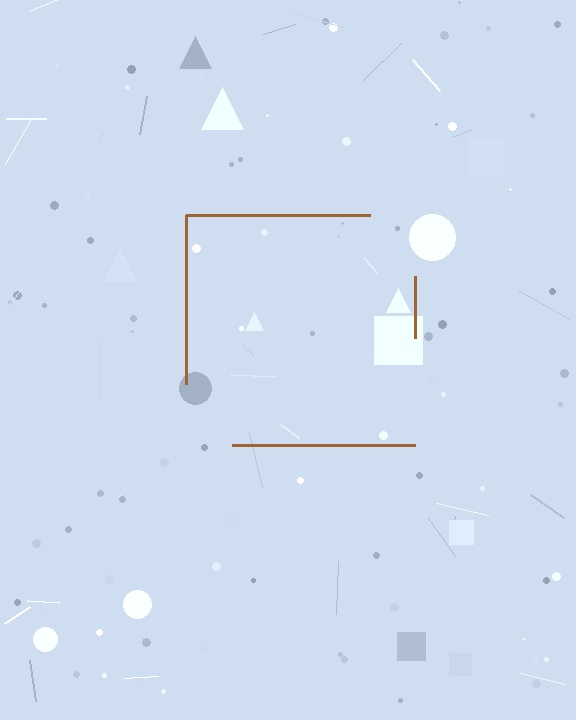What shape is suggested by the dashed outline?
The dashed outline suggests a square.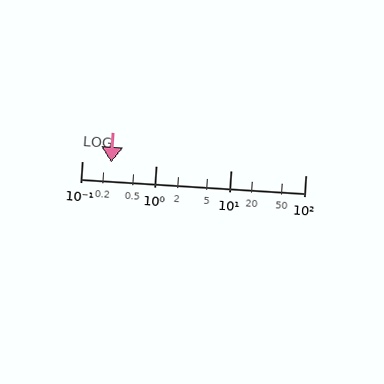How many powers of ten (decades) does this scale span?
The scale spans 3 decades, from 0.1 to 100.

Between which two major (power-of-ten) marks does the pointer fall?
The pointer is between 0.1 and 1.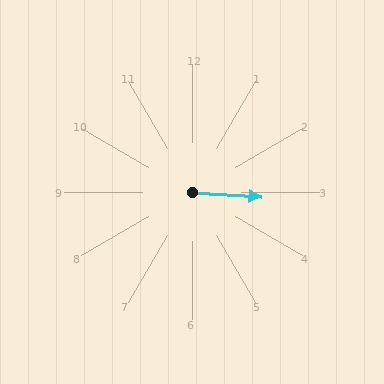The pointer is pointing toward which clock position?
Roughly 3 o'clock.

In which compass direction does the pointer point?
East.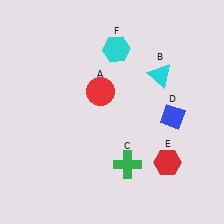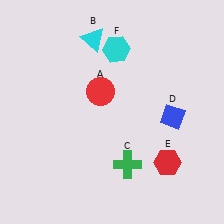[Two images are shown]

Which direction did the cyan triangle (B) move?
The cyan triangle (B) moved left.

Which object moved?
The cyan triangle (B) moved left.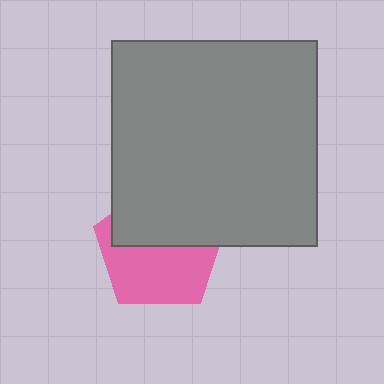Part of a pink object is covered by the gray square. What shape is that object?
It is a pentagon.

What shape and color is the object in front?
The object in front is a gray square.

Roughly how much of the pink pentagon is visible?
About half of it is visible (roughly 53%).